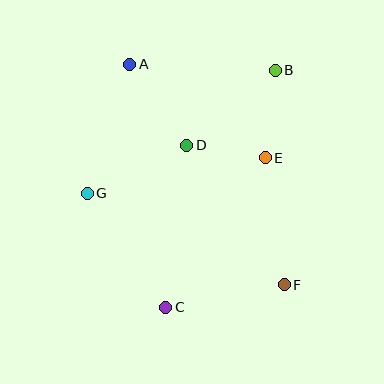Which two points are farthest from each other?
Points A and F are farthest from each other.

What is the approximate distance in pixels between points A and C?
The distance between A and C is approximately 246 pixels.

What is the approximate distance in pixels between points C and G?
The distance between C and G is approximately 138 pixels.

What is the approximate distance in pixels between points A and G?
The distance between A and G is approximately 136 pixels.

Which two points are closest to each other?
Points D and E are closest to each other.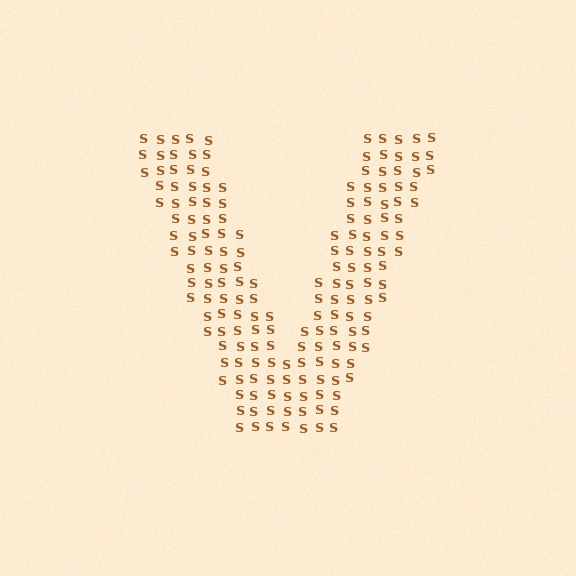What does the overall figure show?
The overall figure shows the letter V.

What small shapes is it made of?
It is made of small letter S's.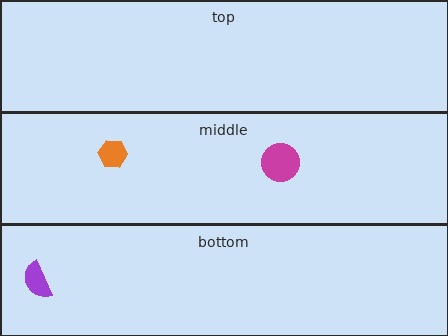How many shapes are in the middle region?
2.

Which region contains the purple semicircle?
The bottom region.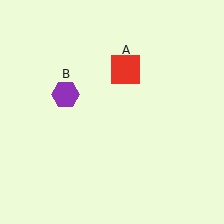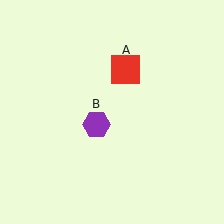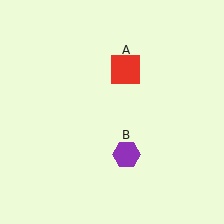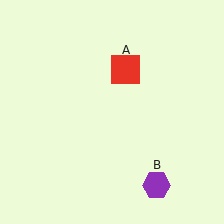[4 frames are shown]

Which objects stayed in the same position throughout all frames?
Red square (object A) remained stationary.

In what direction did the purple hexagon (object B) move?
The purple hexagon (object B) moved down and to the right.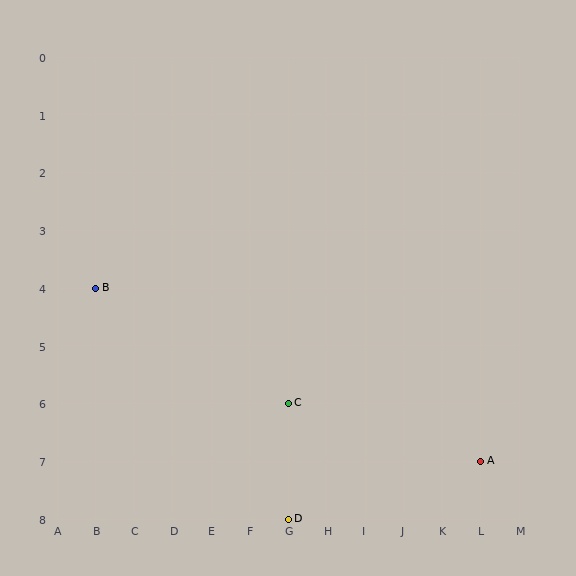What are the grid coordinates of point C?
Point C is at grid coordinates (G, 6).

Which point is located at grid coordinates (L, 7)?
Point A is at (L, 7).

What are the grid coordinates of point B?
Point B is at grid coordinates (B, 4).